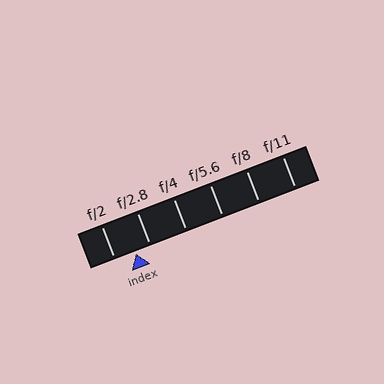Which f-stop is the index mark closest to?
The index mark is closest to f/2.8.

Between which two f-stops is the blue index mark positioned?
The index mark is between f/2 and f/2.8.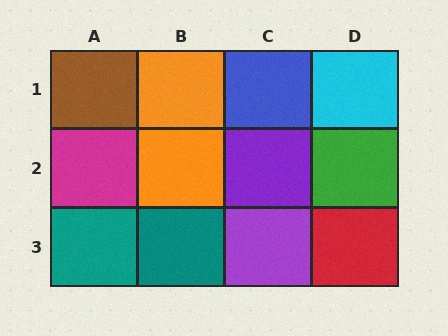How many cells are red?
1 cell is red.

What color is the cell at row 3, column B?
Teal.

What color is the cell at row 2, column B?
Orange.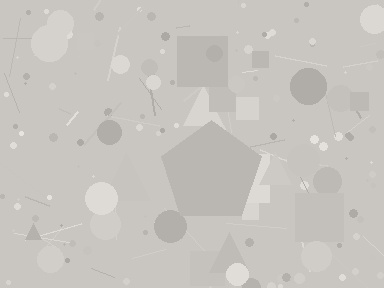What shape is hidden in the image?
A pentagon is hidden in the image.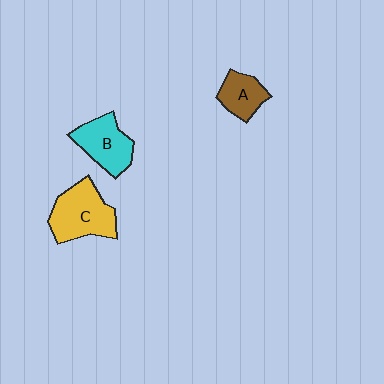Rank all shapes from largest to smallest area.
From largest to smallest: C (yellow), B (cyan), A (brown).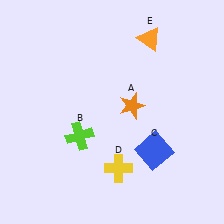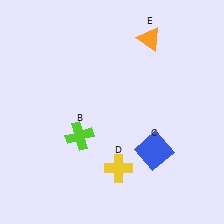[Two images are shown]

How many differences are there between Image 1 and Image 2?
There is 1 difference between the two images.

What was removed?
The orange star (A) was removed in Image 2.